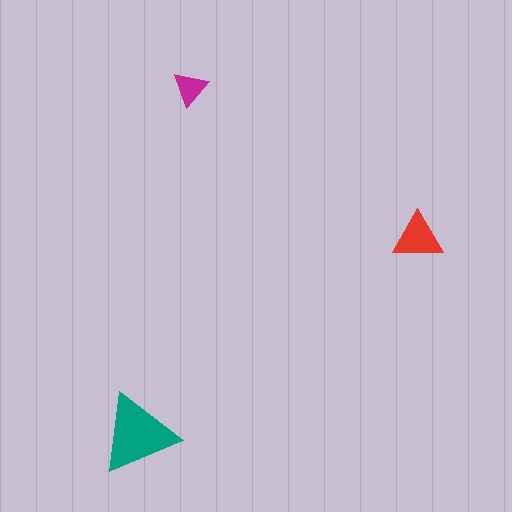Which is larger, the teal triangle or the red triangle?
The teal one.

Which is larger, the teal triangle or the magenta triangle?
The teal one.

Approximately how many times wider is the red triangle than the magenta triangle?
About 1.5 times wider.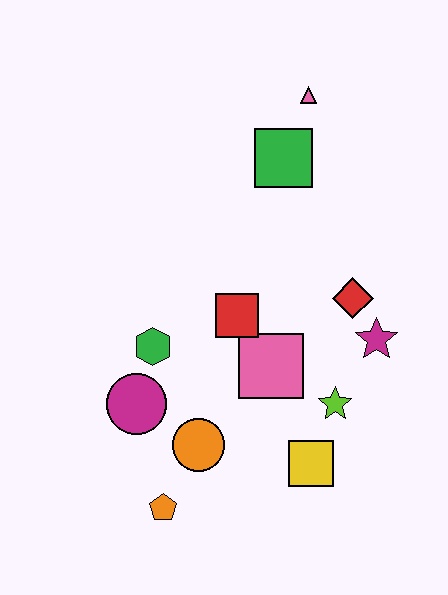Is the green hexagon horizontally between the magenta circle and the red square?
Yes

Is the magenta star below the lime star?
No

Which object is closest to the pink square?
The red square is closest to the pink square.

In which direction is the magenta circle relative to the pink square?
The magenta circle is to the left of the pink square.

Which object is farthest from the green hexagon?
The pink triangle is farthest from the green hexagon.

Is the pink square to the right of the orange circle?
Yes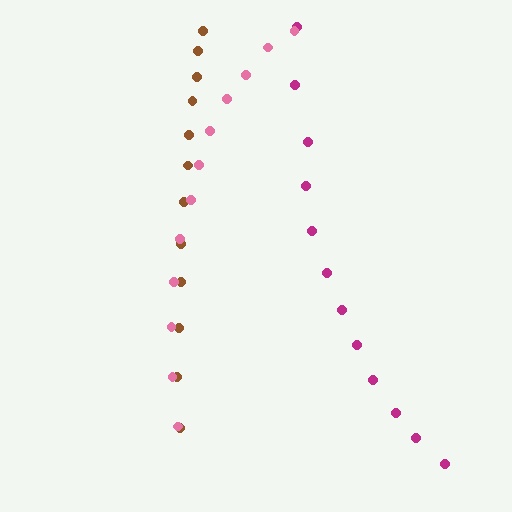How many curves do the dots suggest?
There are 3 distinct paths.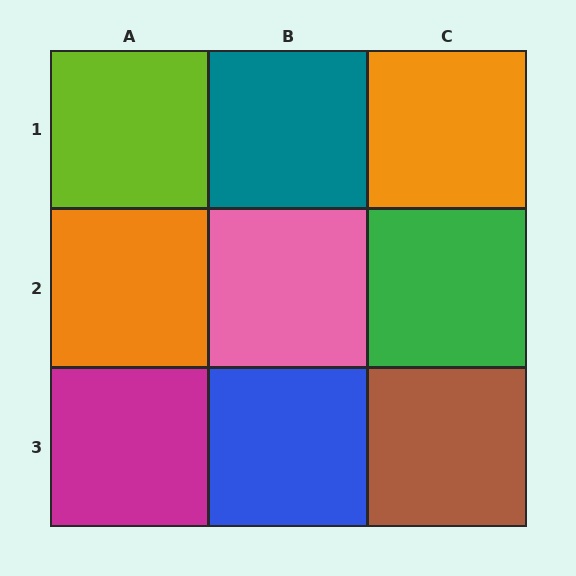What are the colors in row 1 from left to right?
Lime, teal, orange.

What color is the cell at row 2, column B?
Pink.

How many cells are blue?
1 cell is blue.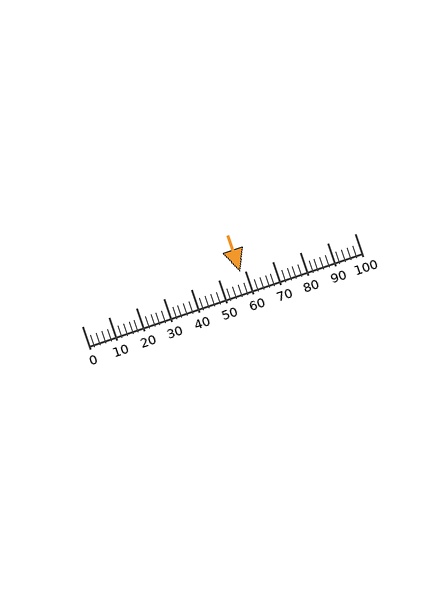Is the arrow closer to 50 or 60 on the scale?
The arrow is closer to 60.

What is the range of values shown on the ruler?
The ruler shows values from 0 to 100.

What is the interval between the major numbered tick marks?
The major tick marks are spaced 10 units apart.